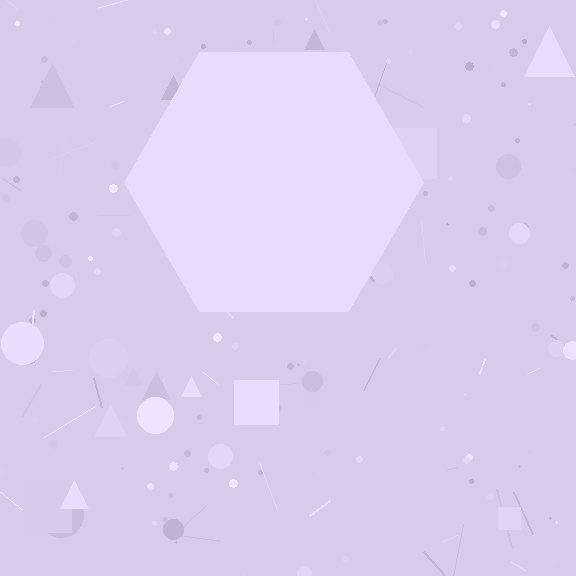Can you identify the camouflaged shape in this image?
The camouflaged shape is a hexagon.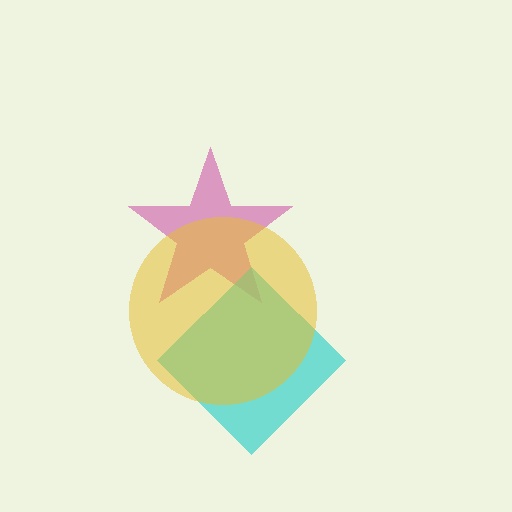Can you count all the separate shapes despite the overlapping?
Yes, there are 3 separate shapes.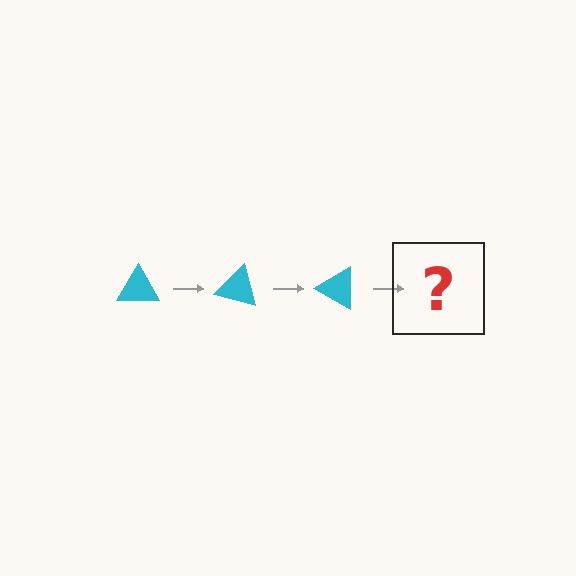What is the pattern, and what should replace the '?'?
The pattern is that the triangle rotates 15 degrees each step. The '?' should be a cyan triangle rotated 45 degrees.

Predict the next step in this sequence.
The next step is a cyan triangle rotated 45 degrees.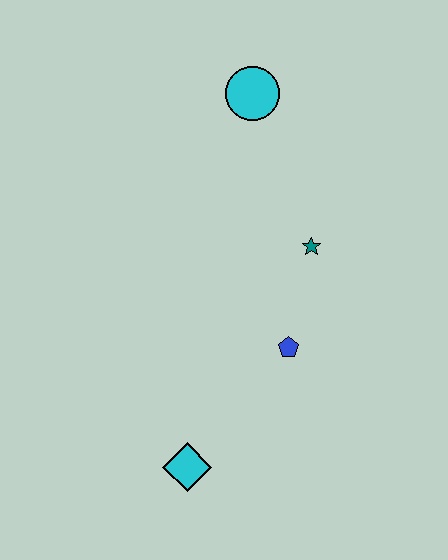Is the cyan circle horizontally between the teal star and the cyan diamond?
Yes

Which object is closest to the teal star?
The blue pentagon is closest to the teal star.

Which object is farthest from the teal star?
The cyan diamond is farthest from the teal star.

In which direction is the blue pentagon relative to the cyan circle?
The blue pentagon is below the cyan circle.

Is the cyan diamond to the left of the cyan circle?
Yes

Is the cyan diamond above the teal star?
No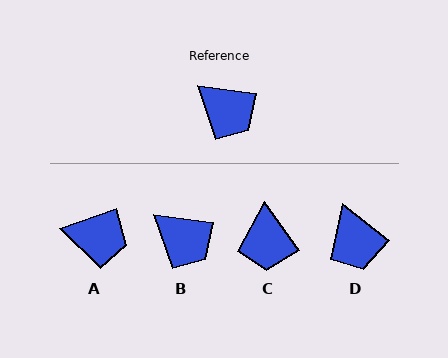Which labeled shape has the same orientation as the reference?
B.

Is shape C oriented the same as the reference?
No, it is off by about 47 degrees.